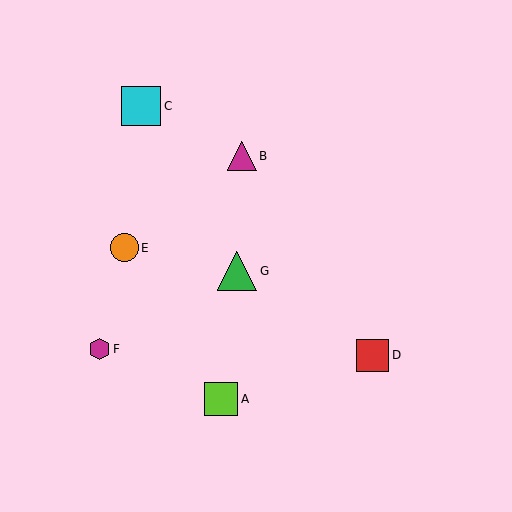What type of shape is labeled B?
Shape B is a magenta triangle.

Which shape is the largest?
The green triangle (labeled G) is the largest.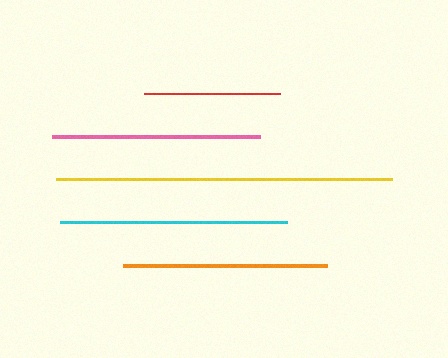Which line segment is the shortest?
The red line is the shortest at approximately 135 pixels.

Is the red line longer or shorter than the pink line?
The pink line is longer than the red line.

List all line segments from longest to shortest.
From longest to shortest: yellow, cyan, pink, orange, red.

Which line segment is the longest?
The yellow line is the longest at approximately 336 pixels.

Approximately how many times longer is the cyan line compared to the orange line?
The cyan line is approximately 1.1 times the length of the orange line.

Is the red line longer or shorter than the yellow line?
The yellow line is longer than the red line.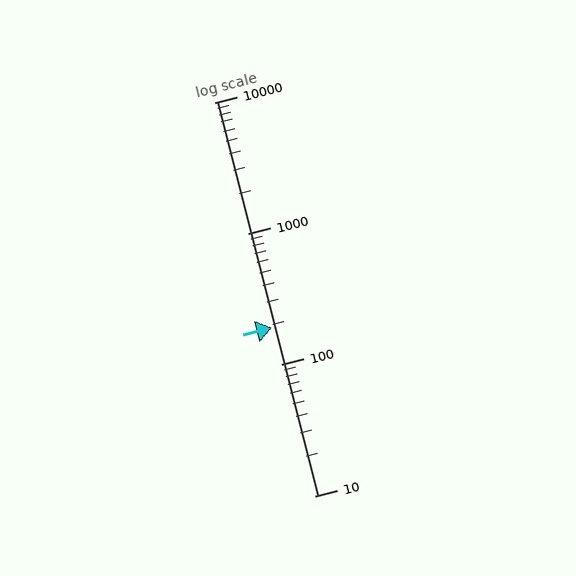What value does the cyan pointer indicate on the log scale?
The pointer indicates approximately 190.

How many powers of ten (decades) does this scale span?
The scale spans 3 decades, from 10 to 10000.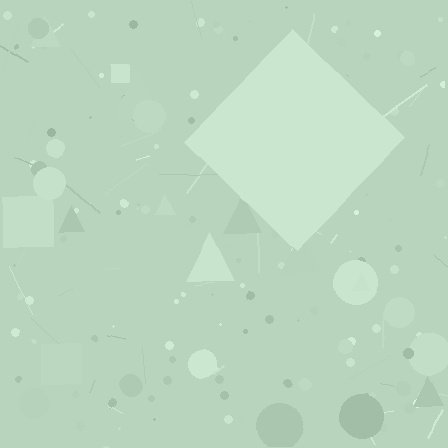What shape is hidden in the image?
A diamond is hidden in the image.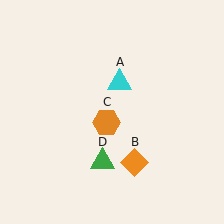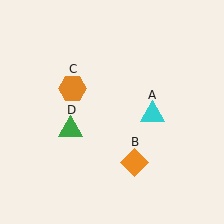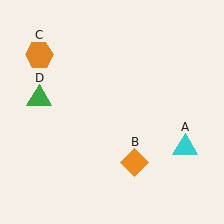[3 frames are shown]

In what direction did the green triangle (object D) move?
The green triangle (object D) moved up and to the left.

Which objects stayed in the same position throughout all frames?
Orange diamond (object B) remained stationary.